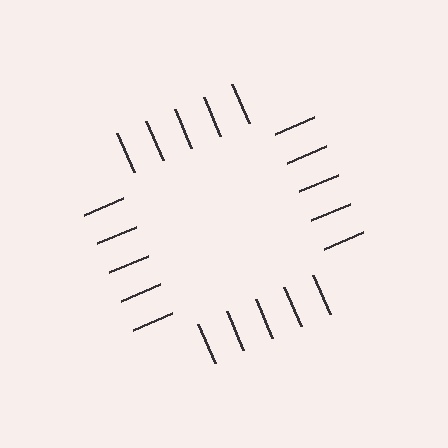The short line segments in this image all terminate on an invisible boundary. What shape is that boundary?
An illusory square — the line segments terminate on its edges but no continuous stroke is drawn.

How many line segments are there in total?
20 — 5 along each of the 4 edges.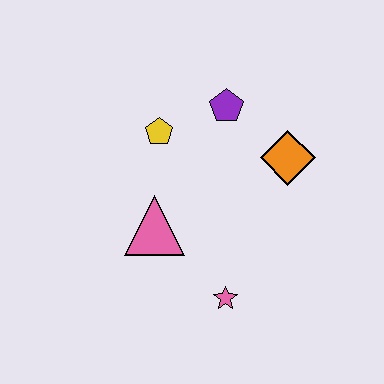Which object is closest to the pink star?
The pink triangle is closest to the pink star.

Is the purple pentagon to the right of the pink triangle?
Yes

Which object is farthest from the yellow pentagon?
The pink star is farthest from the yellow pentagon.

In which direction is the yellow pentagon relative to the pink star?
The yellow pentagon is above the pink star.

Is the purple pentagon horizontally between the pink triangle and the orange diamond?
Yes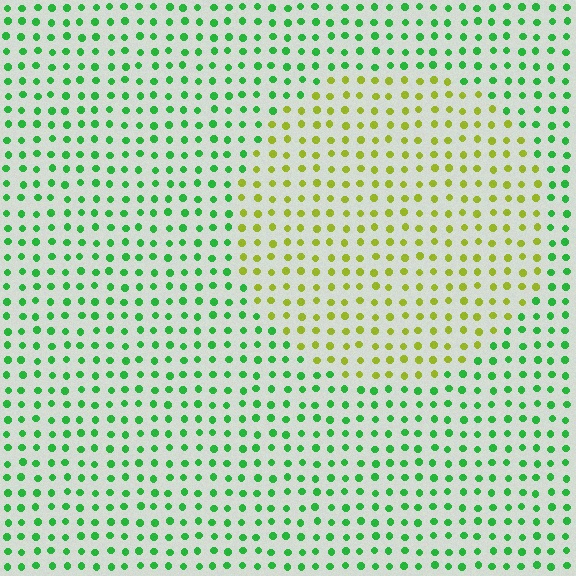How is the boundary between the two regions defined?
The boundary is defined purely by a slight shift in hue (about 55 degrees). Spacing, size, and orientation are identical on both sides.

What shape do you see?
I see a circle.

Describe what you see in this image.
The image is filled with small green elements in a uniform arrangement. A circle-shaped region is visible where the elements are tinted to a slightly different hue, forming a subtle color boundary.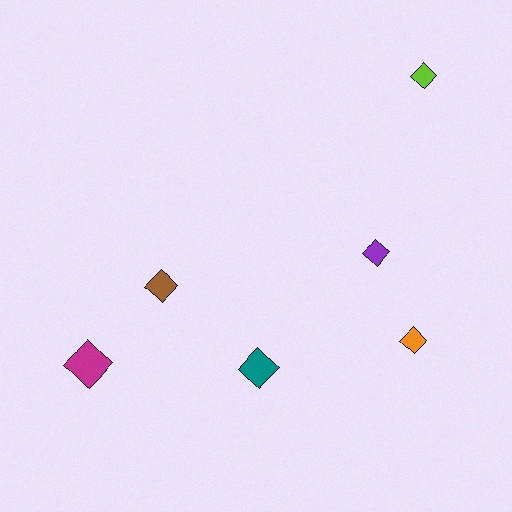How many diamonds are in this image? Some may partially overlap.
There are 6 diamonds.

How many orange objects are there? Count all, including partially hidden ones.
There is 1 orange object.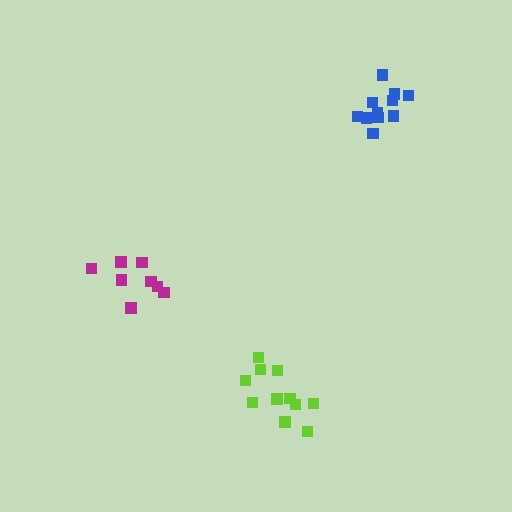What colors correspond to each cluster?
The clusters are colored: magenta, lime, blue.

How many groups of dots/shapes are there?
There are 3 groups.